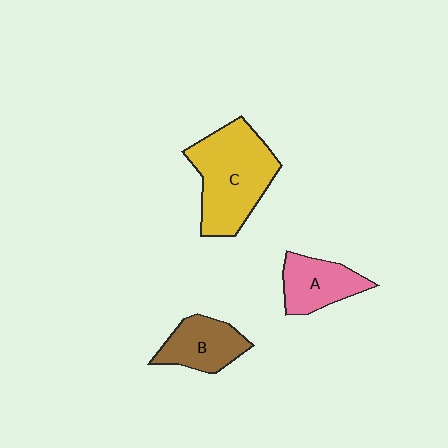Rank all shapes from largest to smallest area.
From largest to smallest: C (yellow), B (brown), A (pink).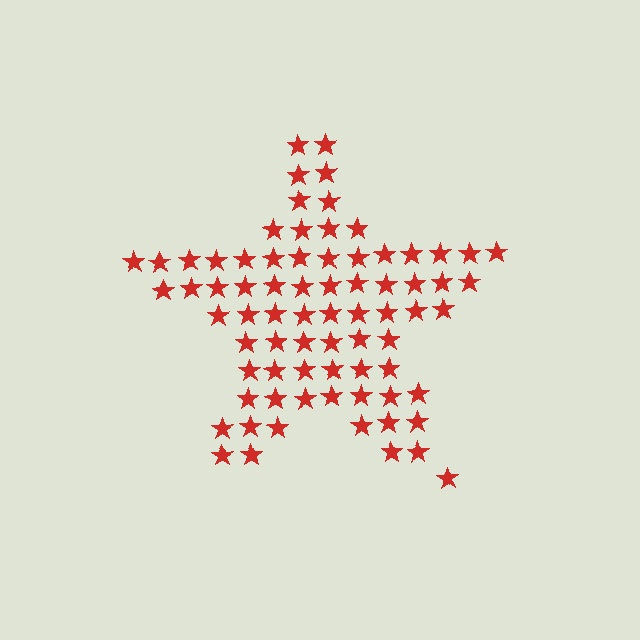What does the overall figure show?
The overall figure shows a star.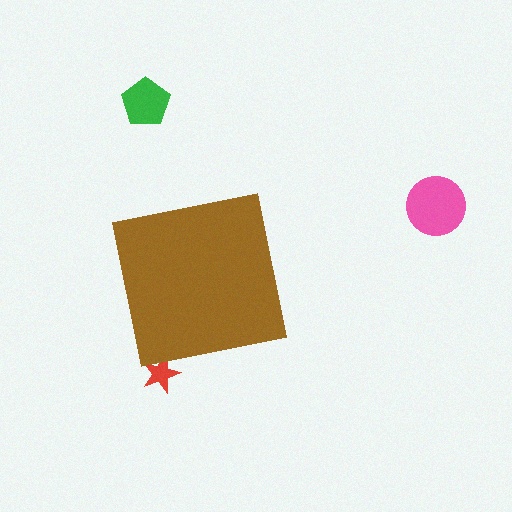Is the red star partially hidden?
Yes, the red star is partially hidden behind the brown square.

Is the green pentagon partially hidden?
No, the green pentagon is fully visible.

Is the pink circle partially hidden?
No, the pink circle is fully visible.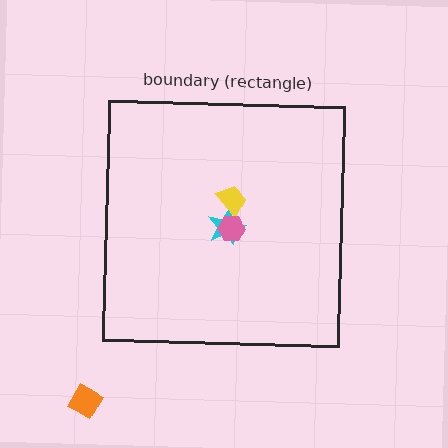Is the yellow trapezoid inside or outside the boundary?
Inside.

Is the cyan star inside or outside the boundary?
Inside.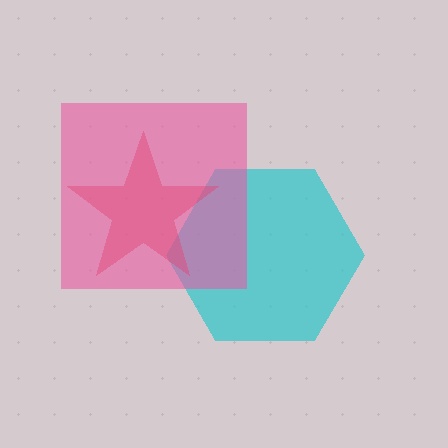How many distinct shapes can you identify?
There are 3 distinct shapes: a cyan hexagon, a red star, a pink square.